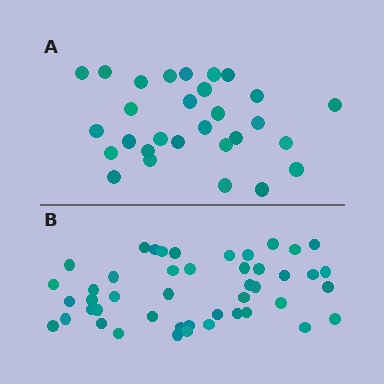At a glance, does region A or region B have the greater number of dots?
Region B (the bottom region) has more dots.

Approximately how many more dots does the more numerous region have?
Region B has approximately 15 more dots than region A.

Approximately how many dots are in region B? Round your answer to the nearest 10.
About 50 dots. (The exact count is 46, which rounds to 50.)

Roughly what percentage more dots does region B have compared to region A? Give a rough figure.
About 60% more.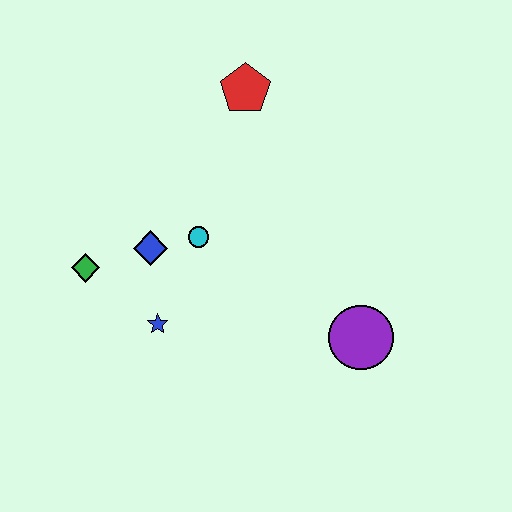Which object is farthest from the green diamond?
The purple circle is farthest from the green diamond.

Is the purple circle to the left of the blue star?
No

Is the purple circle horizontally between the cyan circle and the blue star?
No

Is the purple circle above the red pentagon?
No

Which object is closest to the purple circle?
The cyan circle is closest to the purple circle.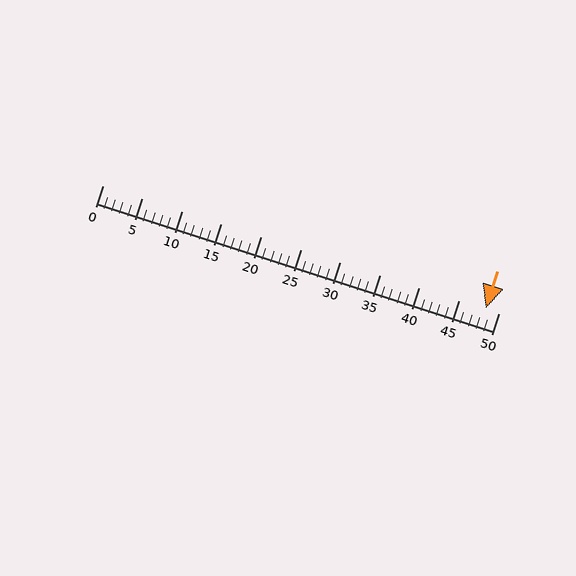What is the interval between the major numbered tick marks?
The major tick marks are spaced 5 units apart.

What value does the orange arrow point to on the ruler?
The orange arrow points to approximately 48.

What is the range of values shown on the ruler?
The ruler shows values from 0 to 50.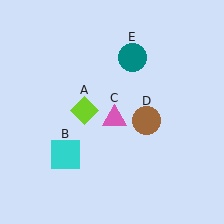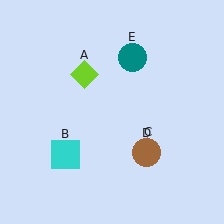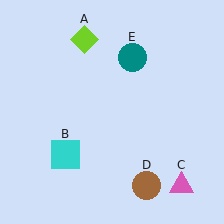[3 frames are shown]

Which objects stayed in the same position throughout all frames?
Cyan square (object B) and teal circle (object E) remained stationary.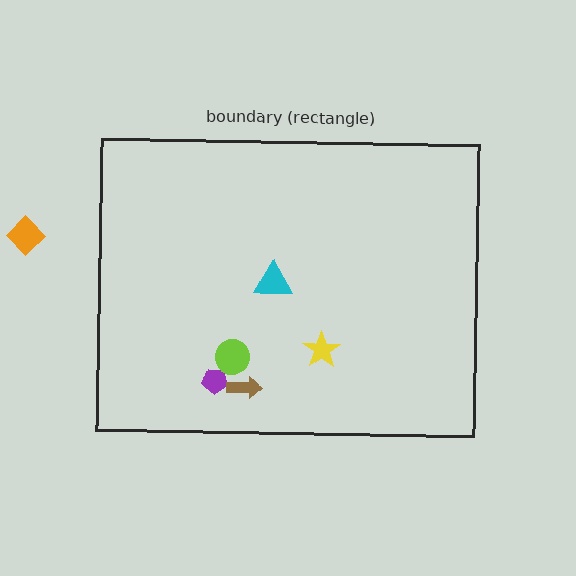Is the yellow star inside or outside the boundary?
Inside.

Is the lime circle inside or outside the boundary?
Inside.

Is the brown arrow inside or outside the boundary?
Inside.